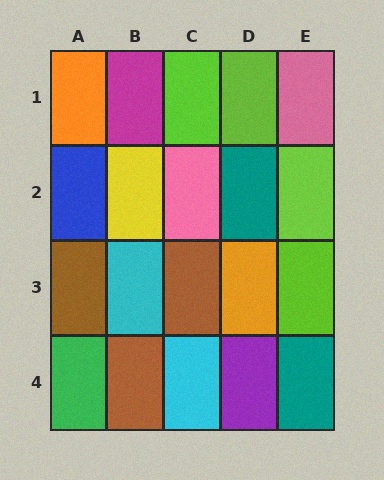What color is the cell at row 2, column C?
Pink.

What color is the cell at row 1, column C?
Lime.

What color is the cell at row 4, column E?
Teal.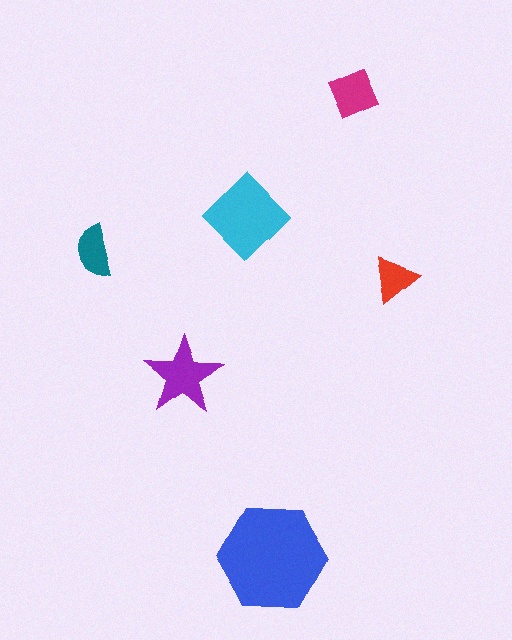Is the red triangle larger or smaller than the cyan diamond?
Smaller.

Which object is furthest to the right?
The red triangle is rightmost.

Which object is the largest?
The blue hexagon.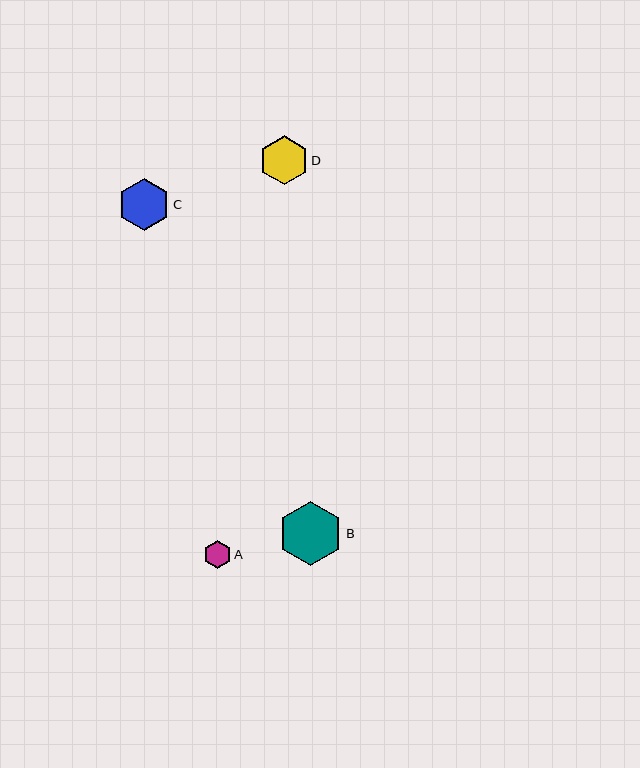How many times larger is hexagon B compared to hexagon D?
Hexagon B is approximately 1.3 times the size of hexagon D.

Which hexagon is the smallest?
Hexagon A is the smallest with a size of approximately 28 pixels.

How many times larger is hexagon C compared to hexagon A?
Hexagon C is approximately 1.8 times the size of hexagon A.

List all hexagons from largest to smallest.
From largest to smallest: B, C, D, A.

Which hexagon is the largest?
Hexagon B is the largest with a size of approximately 64 pixels.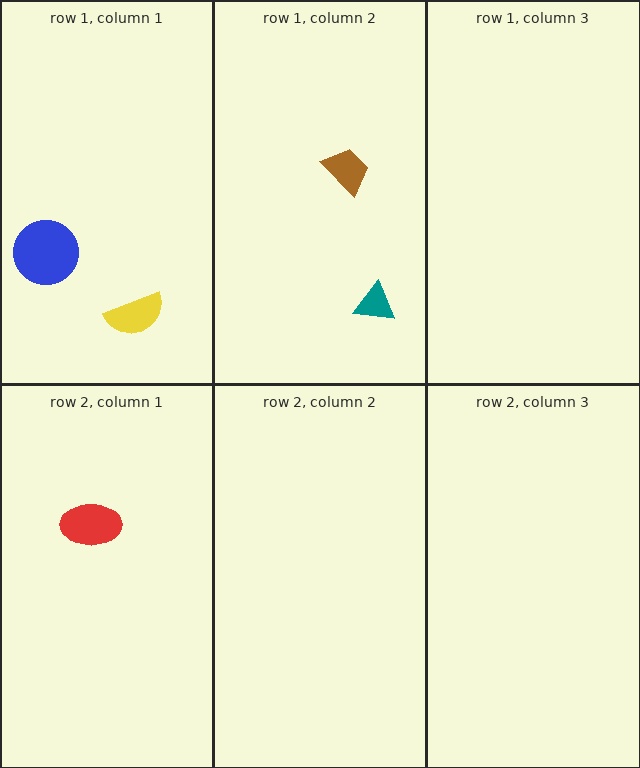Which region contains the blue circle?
The row 1, column 1 region.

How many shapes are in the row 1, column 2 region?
2.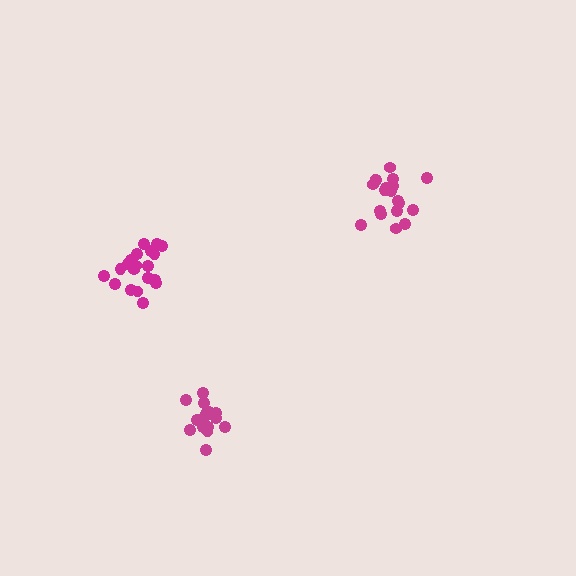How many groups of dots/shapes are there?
There are 3 groups.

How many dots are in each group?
Group 1: 20 dots, Group 2: 19 dots, Group 3: 17 dots (56 total).